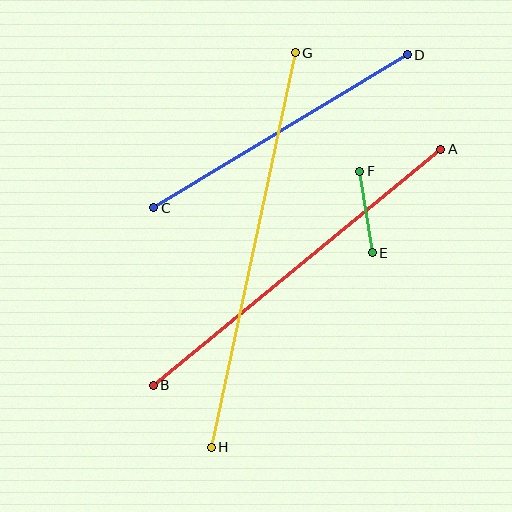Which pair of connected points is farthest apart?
Points G and H are farthest apart.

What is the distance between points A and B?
The distance is approximately 372 pixels.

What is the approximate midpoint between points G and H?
The midpoint is at approximately (253, 250) pixels.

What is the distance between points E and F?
The distance is approximately 82 pixels.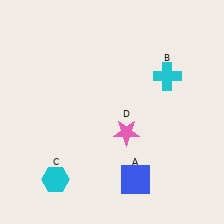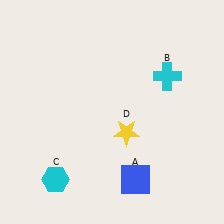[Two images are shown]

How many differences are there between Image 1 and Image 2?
There is 1 difference between the two images.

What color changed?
The star (D) changed from pink in Image 1 to yellow in Image 2.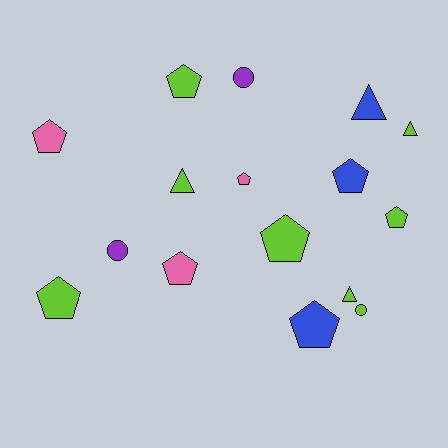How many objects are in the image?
There are 16 objects.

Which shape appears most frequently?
Pentagon, with 9 objects.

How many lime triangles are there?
There are 3 lime triangles.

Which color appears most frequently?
Lime, with 8 objects.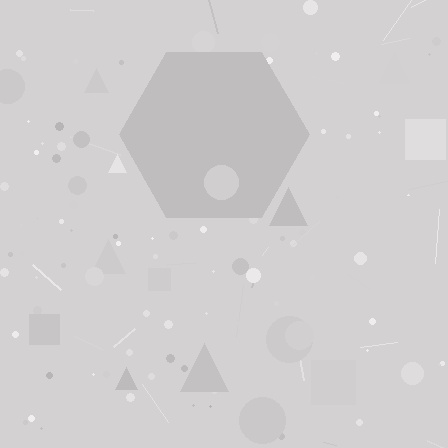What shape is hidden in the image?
A hexagon is hidden in the image.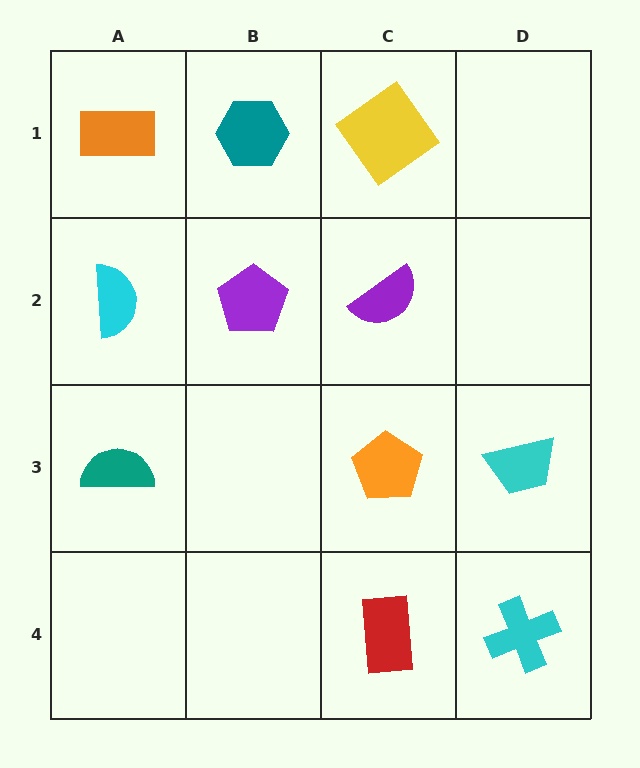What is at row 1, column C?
A yellow diamond.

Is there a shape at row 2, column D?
No, that cell is empty.